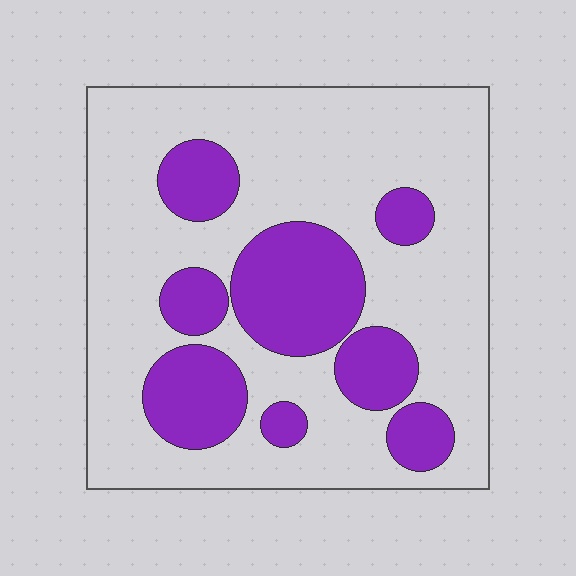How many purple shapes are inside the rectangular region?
8.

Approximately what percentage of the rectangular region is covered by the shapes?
Approximately 30%.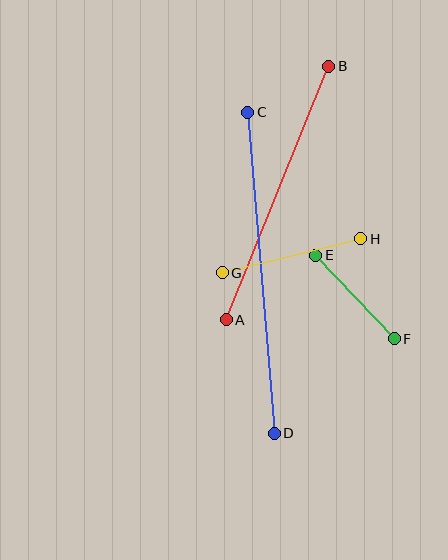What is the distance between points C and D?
The distance is approximately 322 pixels.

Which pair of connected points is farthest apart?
Points C and D are farthest apart.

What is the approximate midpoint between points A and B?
The midpoint is at approximately (278, 193) pixels.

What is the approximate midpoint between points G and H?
The midpoint is at approximately (292, 256) pixels.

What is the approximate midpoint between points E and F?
The midpoint is at approximately (355, 297) pixels.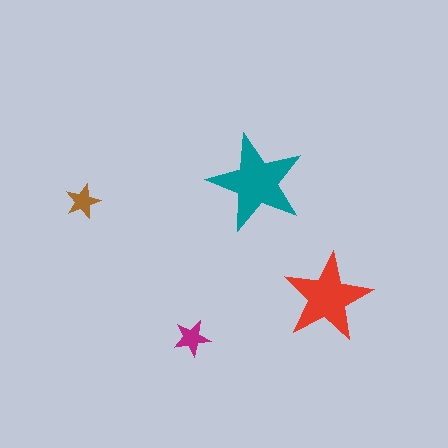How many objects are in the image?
There are 4 objects in the image.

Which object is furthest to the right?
The red star is rightmost.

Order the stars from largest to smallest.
the teal one, the red one, the magenta one, the brown one.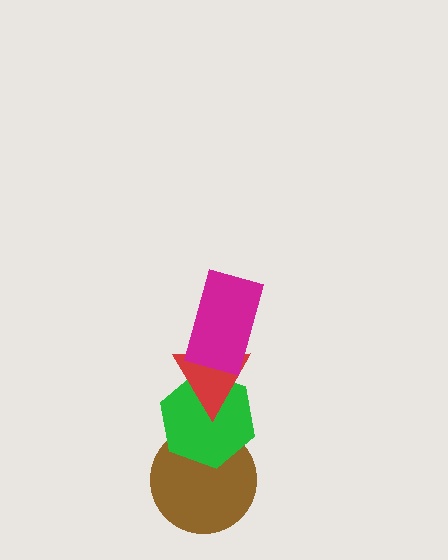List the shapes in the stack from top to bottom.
From top to bottom: the magenta rectangle, the red triangle, the green hexagon, the brown circle.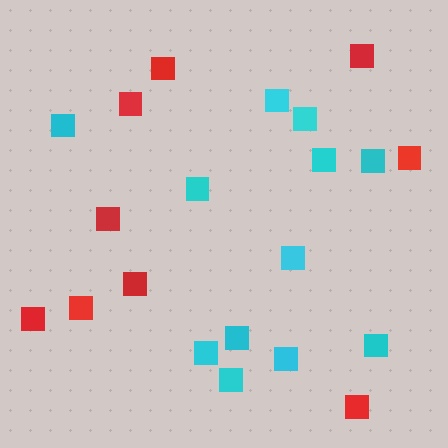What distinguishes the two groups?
There are 2 groups: one group of red squares (9) and one group of cyan squares (12).